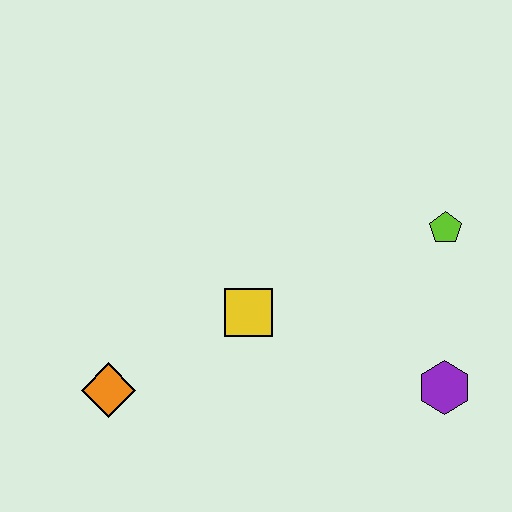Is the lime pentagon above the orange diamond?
Yes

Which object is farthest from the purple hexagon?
The orange diamond is farthest from the purple hexagon.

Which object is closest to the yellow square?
The orange diamond is closest to the yellow square.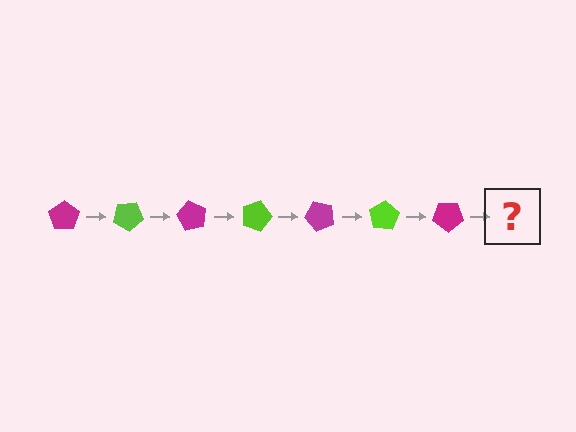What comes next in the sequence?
The next element should be a lime pentagon, rotated 210 degrees from the start.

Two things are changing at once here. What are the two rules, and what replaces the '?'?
The two rules are that it rotates 30 degrees each step and the color cycles through magenta and lime. The '?' should be a lime pentagon, rotated 210 degrees from the start.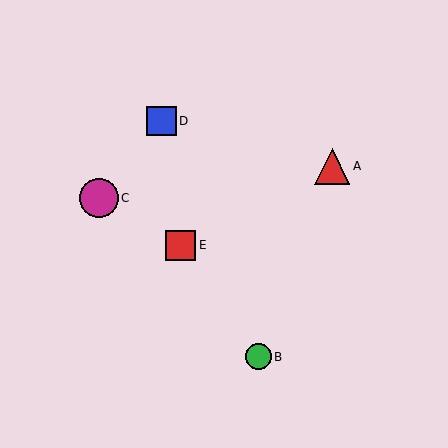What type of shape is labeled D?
Shape D is a blue square.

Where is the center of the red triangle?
The center of the red triangle is at (332, 167).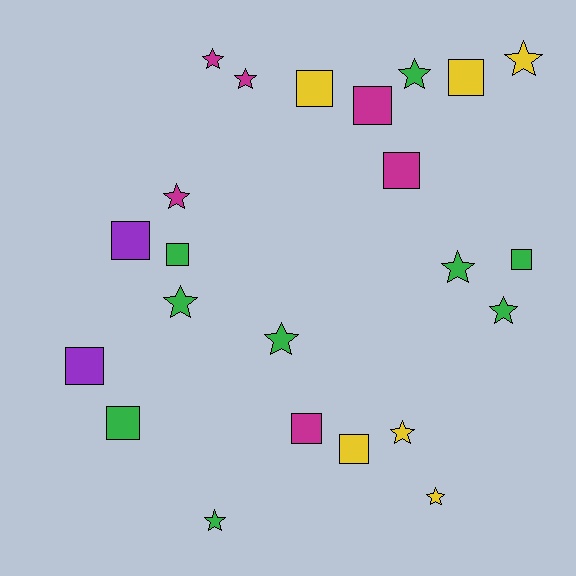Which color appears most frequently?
Green, with 9 objects.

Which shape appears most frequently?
Star, with 12 objects.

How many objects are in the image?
There are 23 objects.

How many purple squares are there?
There are 2 purple squares.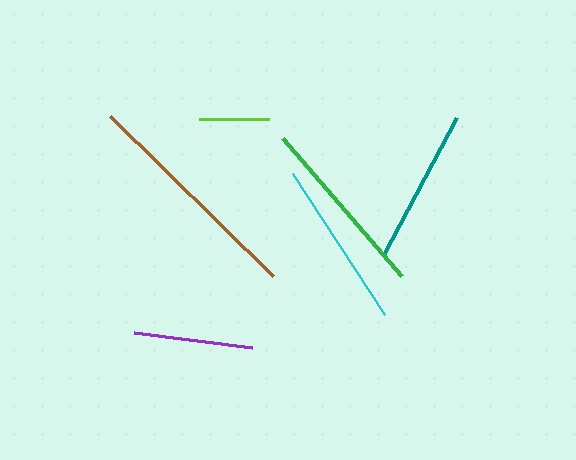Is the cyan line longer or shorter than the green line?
The green line is longer than the cyan line.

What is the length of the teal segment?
The teal segment is approximately 155 pixels long.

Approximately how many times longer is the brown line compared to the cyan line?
The brown line is approximately 1.4 times the length of the cyan line.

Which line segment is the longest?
The brown line is the longest at approximately 228 pixels.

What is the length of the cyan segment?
The cyan segment is approximately 168 pixels long.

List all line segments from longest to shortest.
From longest to shortest: brown, green, cyan, teal, purple, lime.